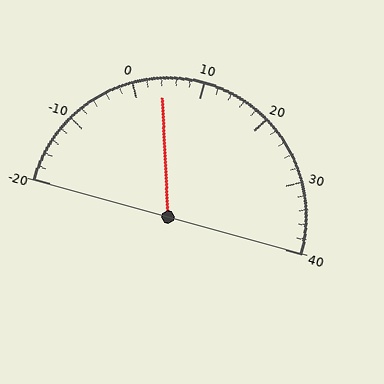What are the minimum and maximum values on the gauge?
The gauge ranges from -20 to 40.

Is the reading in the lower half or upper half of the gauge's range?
The reading is in the lower half of the range (-20 to 40).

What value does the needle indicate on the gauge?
The needle indicates approximately 4.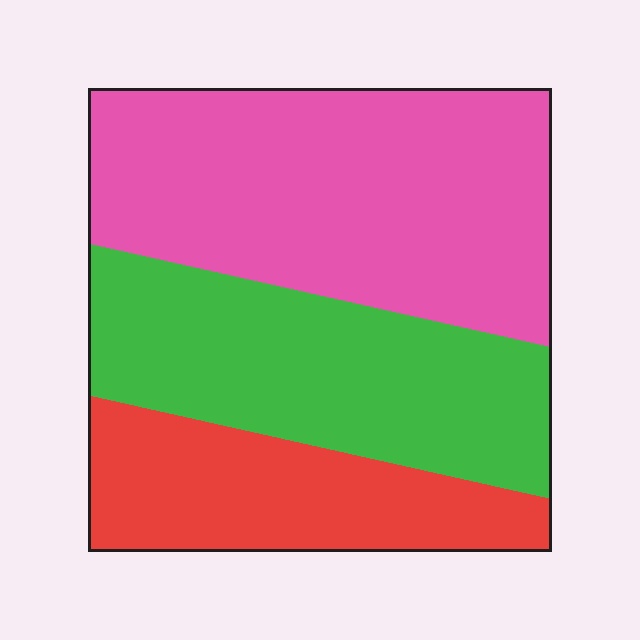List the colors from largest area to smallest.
From largest to smallest: pink, green, red.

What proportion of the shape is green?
Green covers 33% of the shape.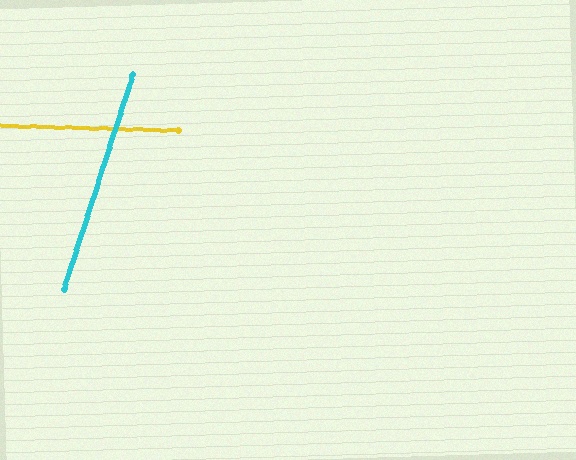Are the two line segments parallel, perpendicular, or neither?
Neither parallel nor perpendicular — they differ by about 74°.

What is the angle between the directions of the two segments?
Approximately 74 degrees.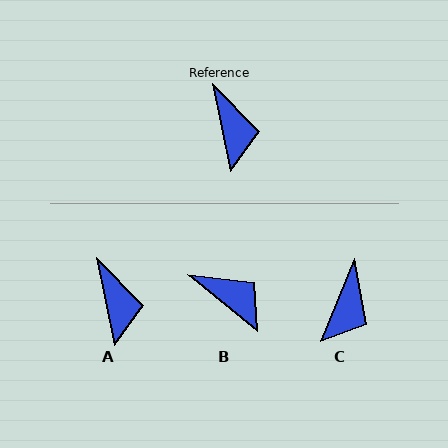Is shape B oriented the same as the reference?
No, it is off by about 39 degrees.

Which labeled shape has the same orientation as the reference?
A.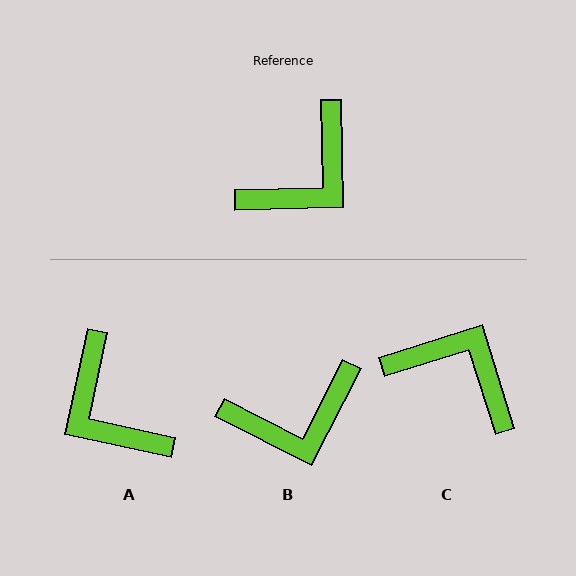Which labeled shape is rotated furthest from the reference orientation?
C, about 106 degrees away.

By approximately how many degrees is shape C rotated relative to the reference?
Approximately 106 degrees counter-clockwise.